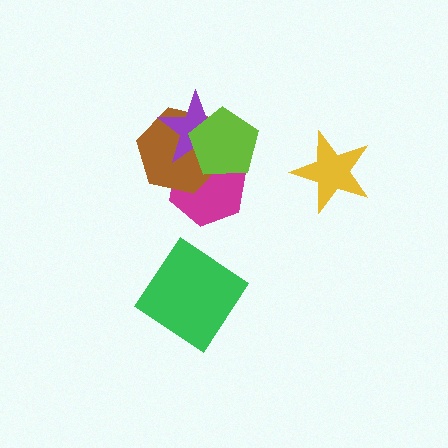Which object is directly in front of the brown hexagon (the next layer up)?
The purple star is directly in front of the brown hexagon.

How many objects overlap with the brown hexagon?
3 objects overlap with the brown hexagon.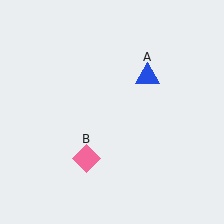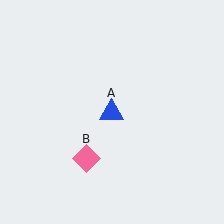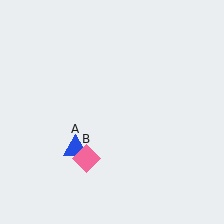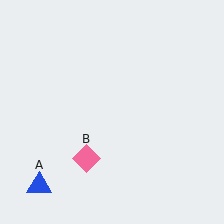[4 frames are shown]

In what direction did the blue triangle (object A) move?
The blue triangle (object A) moved down and to the left.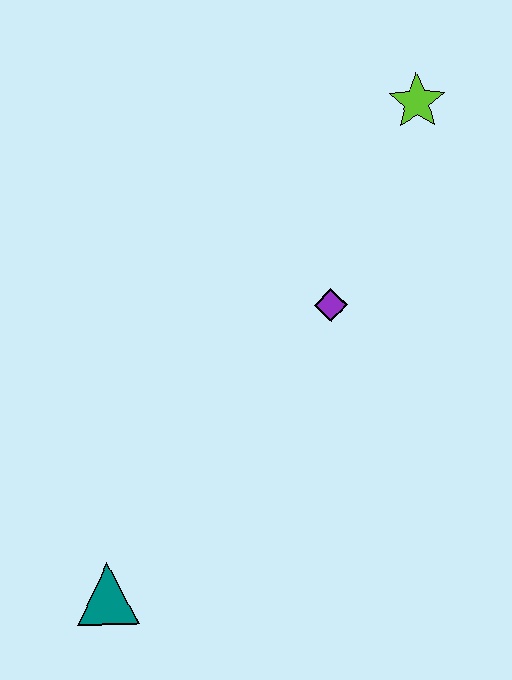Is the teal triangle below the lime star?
Yes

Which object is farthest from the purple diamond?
The teal triangle is farthest from the purple diamond.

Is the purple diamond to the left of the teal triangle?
No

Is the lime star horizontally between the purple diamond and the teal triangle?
No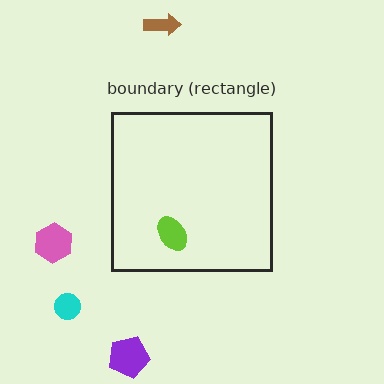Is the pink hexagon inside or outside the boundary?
Outside.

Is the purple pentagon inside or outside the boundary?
Outside.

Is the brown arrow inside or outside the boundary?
Outside.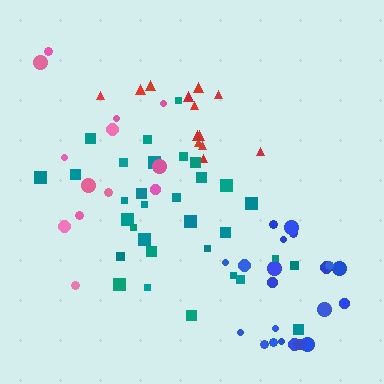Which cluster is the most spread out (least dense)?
Pink.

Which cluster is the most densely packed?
Teal.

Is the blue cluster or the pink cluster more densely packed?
Blue.